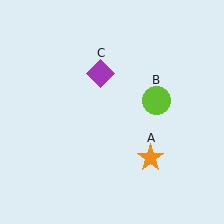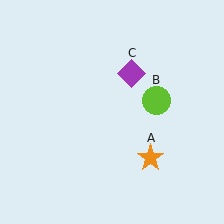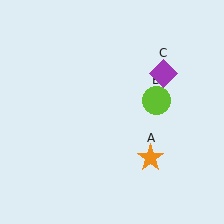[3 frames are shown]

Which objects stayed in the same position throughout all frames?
Orange star (object A) and lime circle (object B) remained stationary.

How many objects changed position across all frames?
1 object changed position: purple diamond (object C).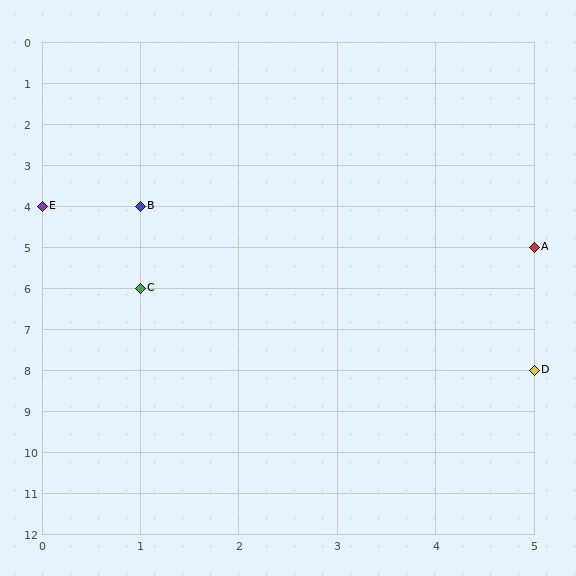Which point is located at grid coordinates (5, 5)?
Point A is at (5, 5).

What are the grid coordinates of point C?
Point C is at grid coordinates (1, 6).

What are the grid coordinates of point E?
Point E is at grid coordinates (0, 4).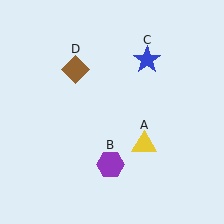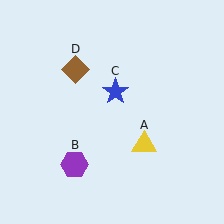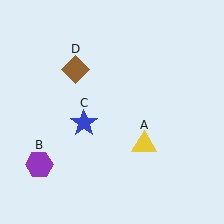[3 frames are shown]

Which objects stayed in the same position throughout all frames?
Yellow triangle (object A) and brown diamond (object D) remained stationary.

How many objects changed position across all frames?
2 objects changed position: purple hexagon (object B), blue star (object C).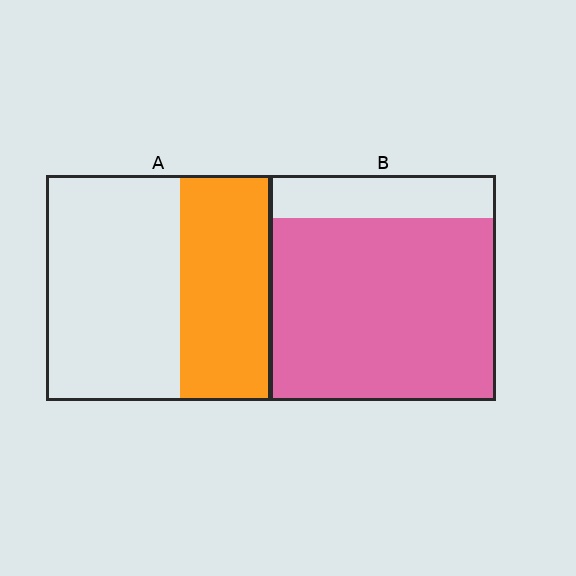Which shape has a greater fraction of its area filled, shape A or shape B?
Shape B.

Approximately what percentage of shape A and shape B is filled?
A is approximately 40% and B is approximately 80%.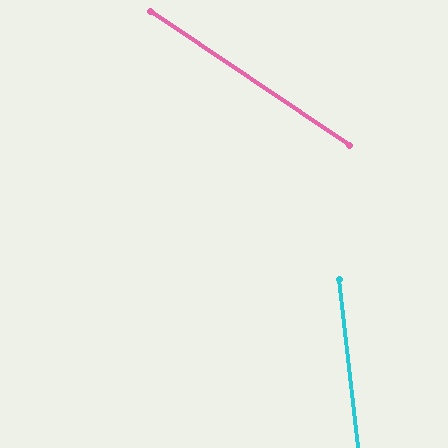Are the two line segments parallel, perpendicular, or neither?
Neither parallel nor perpendicular — they differ by about 49°.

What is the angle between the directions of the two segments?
Approximately 49 degrees.